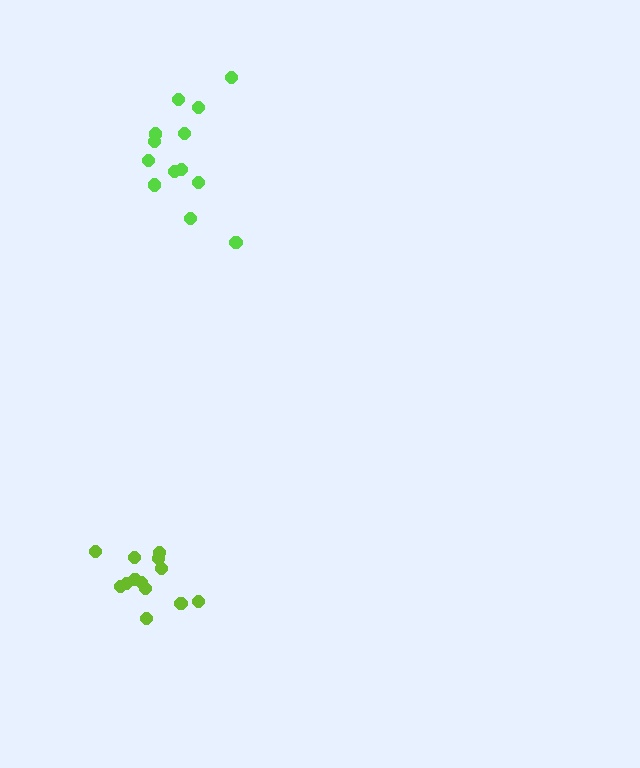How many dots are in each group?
Group 1: 13 dots, Group 2: 13 dots (26 total).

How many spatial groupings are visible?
There are 2 spatial groupings.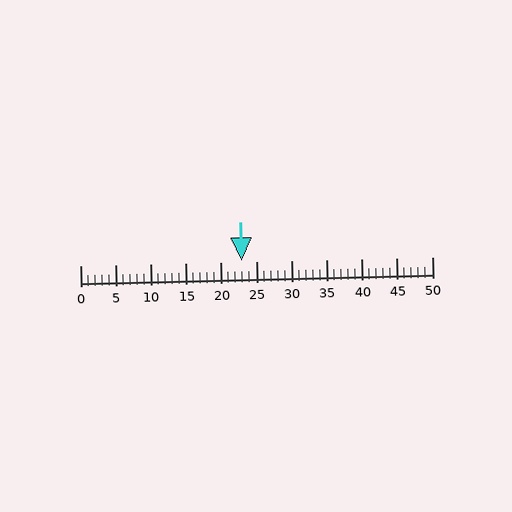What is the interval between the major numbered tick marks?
The major tick marks are spaced 5 units apart.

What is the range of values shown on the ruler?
The ruler shows values from 0 to 50.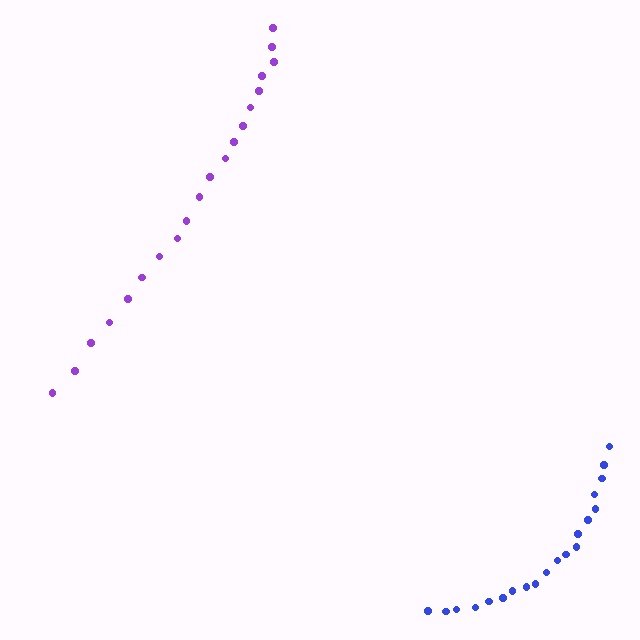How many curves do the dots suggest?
There are 2 distinct paths.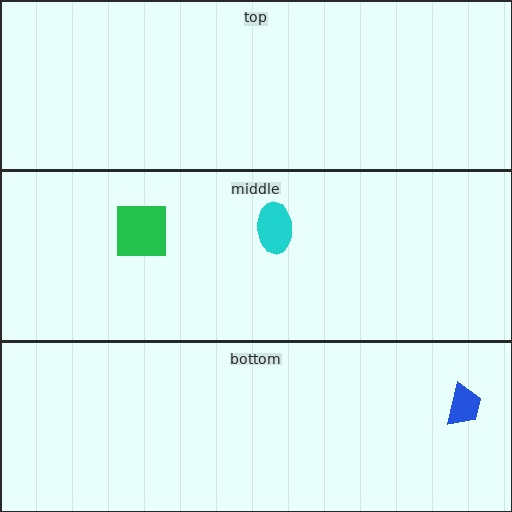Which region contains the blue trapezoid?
The bottom region.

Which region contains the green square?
The middle region.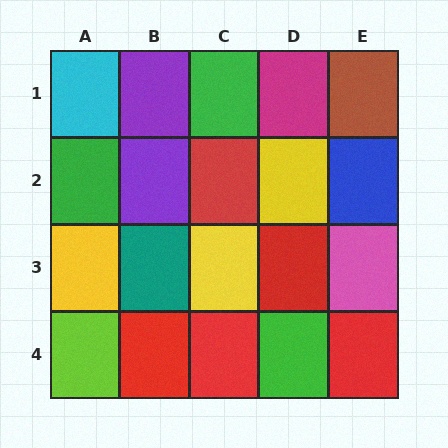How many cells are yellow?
3 cells are yellow.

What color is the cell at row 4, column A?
Lime.